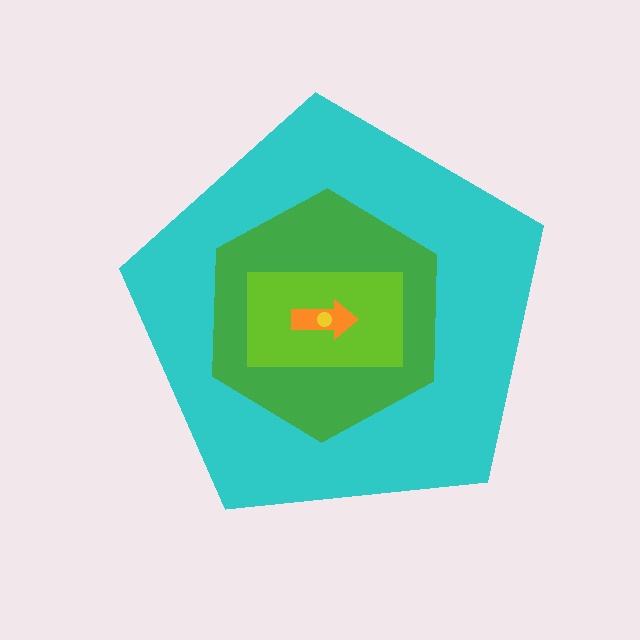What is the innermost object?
The yellow circle.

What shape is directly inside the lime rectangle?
The orange arrow.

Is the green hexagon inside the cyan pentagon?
Yes.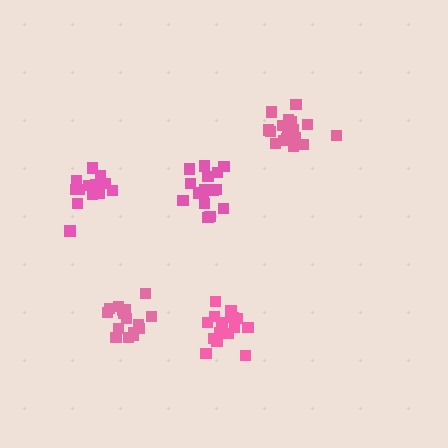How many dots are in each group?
Group 1: 16 dots, Group 2: 15 dots, Group 3: 16 dots, Group 4: 13 dots, Group 5: 19 dots (79 total).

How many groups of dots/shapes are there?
There are 5 groups.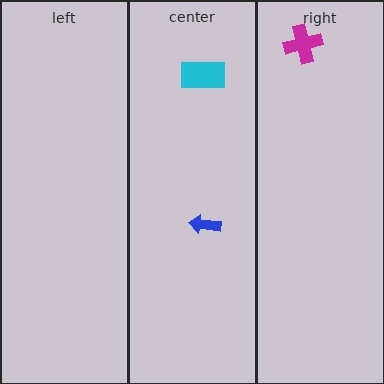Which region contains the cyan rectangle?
The center region.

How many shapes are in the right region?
1.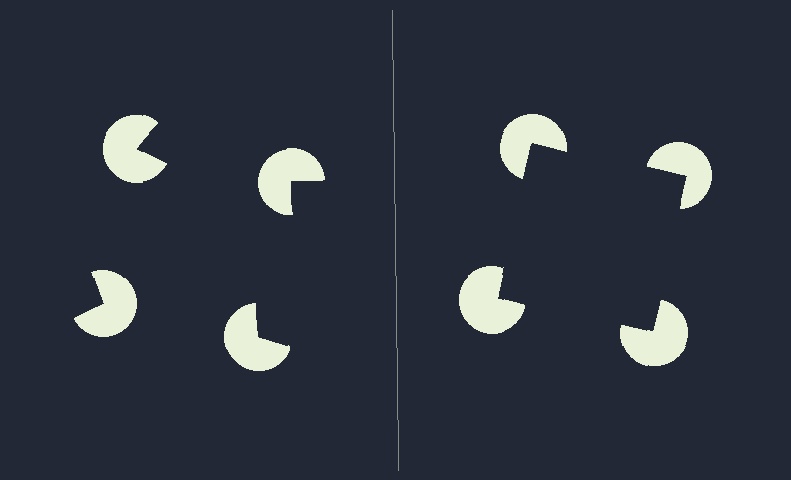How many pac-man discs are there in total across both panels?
8 — 4 on each side.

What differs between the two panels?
The pac-man discs are positioned identically on both sides; only the wedge orientations differ. On the right they align to a square; on the left they are misaligned.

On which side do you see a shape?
An illusory square appears on the right side. On the left side the wedge cuts are rotated, so no coherent shape forms.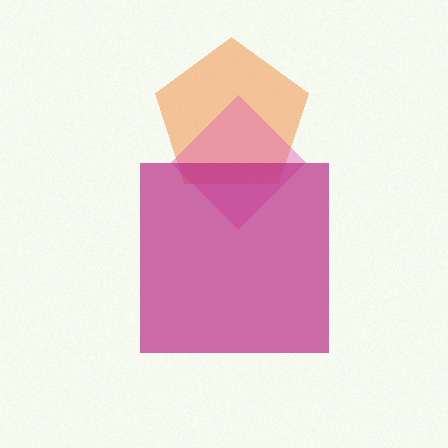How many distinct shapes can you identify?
There are 3 distinct shapes: an orange pentagon, a pink diamond, a magenta square.